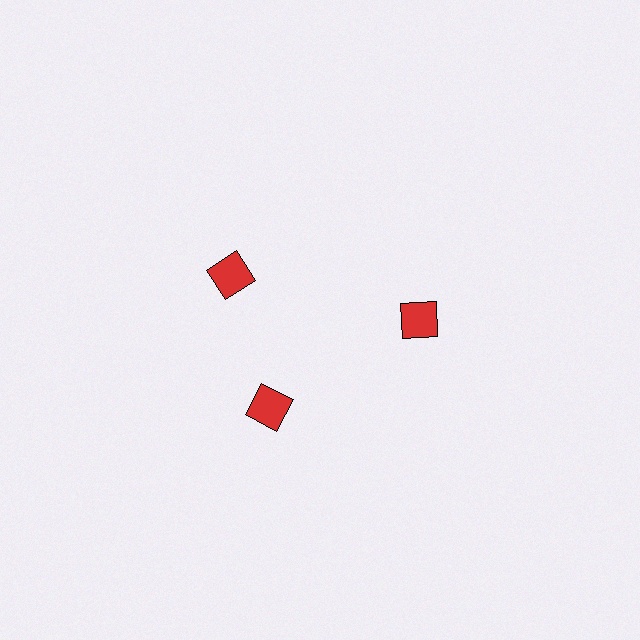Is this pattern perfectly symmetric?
No. The 3 red squares are arranged in a ring, but one element near the 11 o'clock position is rotated out of alignment along the ring, breaking the 3-fold rotational symmetry.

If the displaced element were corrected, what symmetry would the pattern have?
It would have 3-fold rotational symmetry — the pattern would map onto itself every 120 degrees.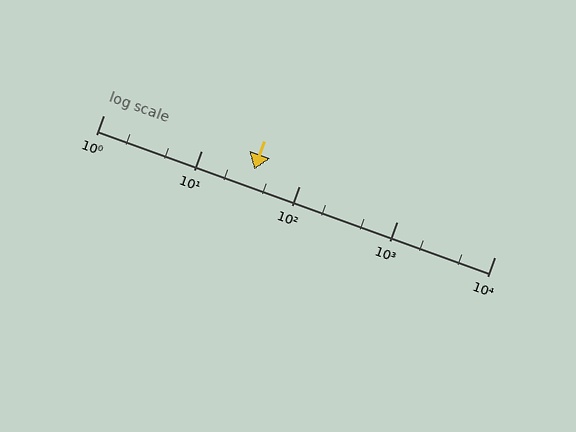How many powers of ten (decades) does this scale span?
The scale spans 4 decades, from 1 to 10000.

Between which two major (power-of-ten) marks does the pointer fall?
The pointer is between 10 and 100.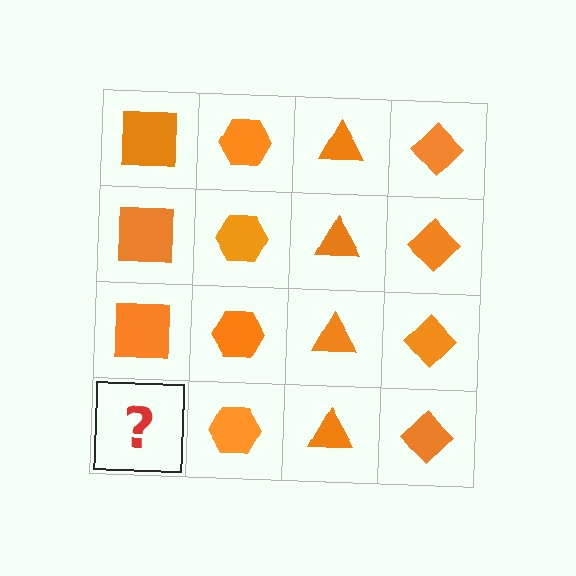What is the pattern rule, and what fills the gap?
The rule is that each column has a consistent shape. The gap should be filled with an orange square.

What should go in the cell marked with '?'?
The missing cell should contain an orange square.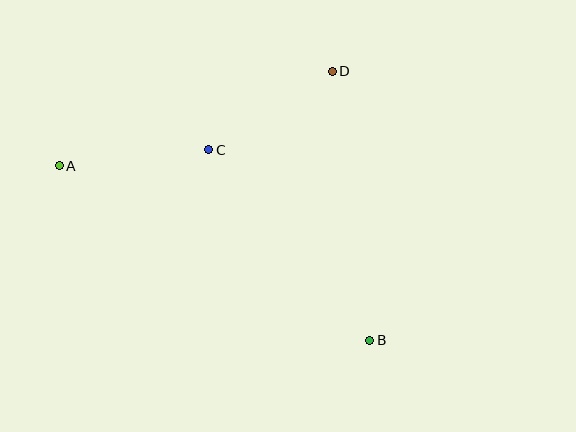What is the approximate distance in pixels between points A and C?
The distance between A and C is approximately 151 pixels.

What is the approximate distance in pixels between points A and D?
The distance between A and D is approximately 289 pixels.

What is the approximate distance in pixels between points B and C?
The distance between B and C is approximately 250 pixels.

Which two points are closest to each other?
Points C and D are closest to each other.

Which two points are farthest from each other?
Points A and B are farthest from each other.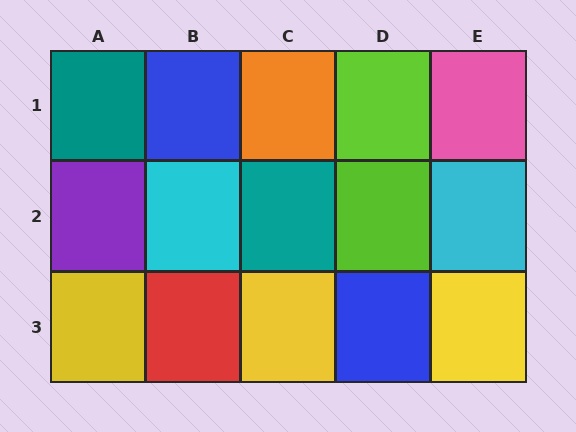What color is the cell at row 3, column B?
Red.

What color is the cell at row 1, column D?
Lime.